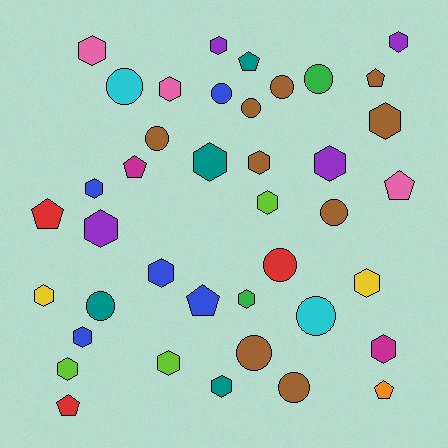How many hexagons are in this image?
There are 20 hexagons.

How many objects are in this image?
There are 40 objects.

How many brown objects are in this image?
There are 9 brown objects.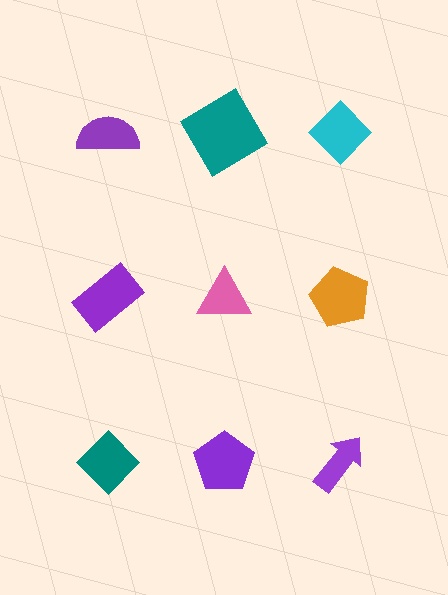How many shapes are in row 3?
3 shapes.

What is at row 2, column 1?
A purple rectangle.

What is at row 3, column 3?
A purple arrow.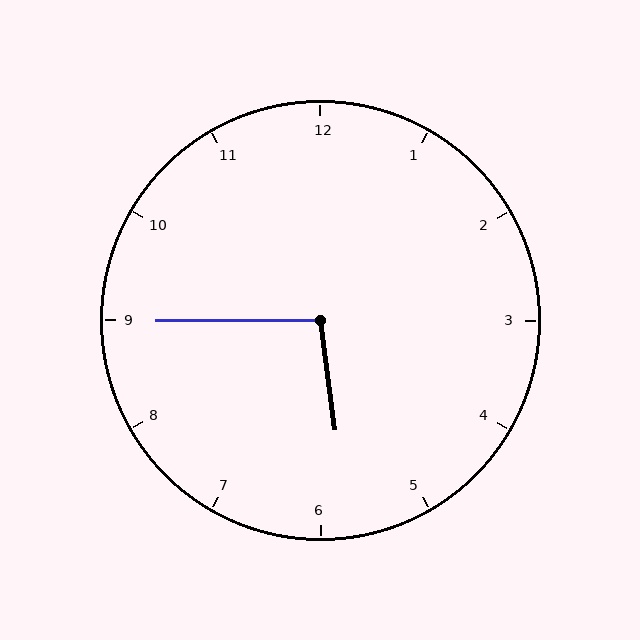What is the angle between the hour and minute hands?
Approximately 98 degrees.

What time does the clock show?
5:45.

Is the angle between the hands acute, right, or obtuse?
It is obtuse.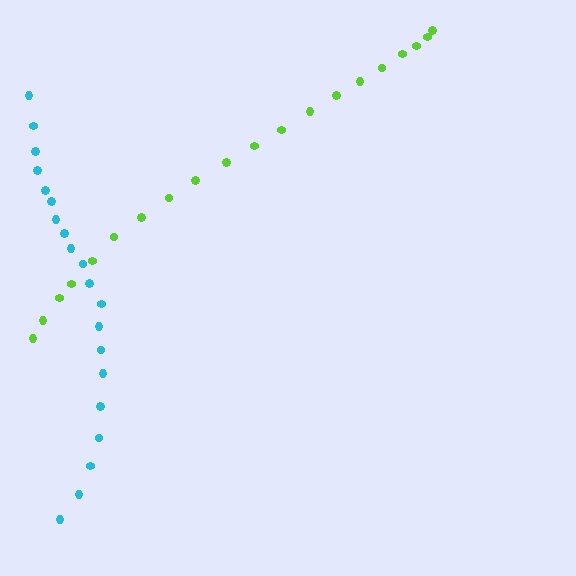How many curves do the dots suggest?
There are 2 distinct paths.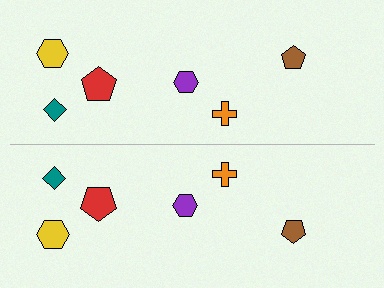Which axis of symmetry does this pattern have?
The pattern has a horizontal axis of symmetry running through the center of the image.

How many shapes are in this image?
There are 12 shapes in this image.